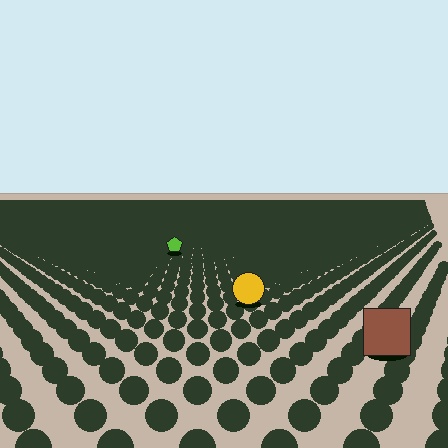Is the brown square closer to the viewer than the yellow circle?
Yes. The brown square is closer — you can tell from the texture gradient: the ground texture is coarser near it.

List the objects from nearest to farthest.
From nearest to farthest: the brown square, the yellow circle, the lime pentagon.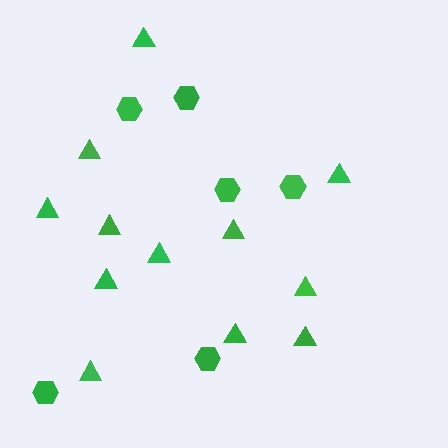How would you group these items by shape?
There are 2 groups: one group of hexagons (6) and one group of triangles (12).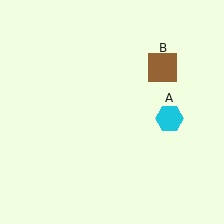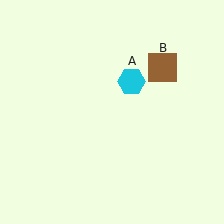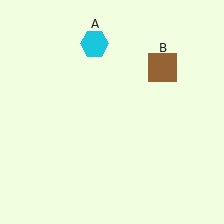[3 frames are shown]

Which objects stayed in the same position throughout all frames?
Brown square (object B) remained stationary.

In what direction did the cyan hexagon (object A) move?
The cyan hexagon (object A) moved up and to the left.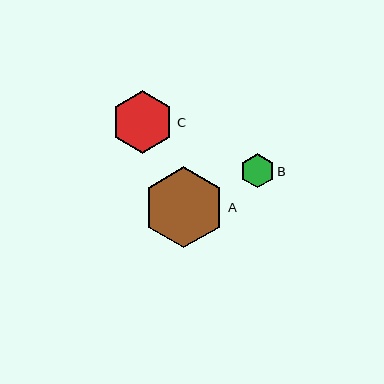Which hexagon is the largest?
Hexagon A is the largest with a size of approximately 81 pixels.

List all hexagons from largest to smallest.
From largest to smallest: A, C, B.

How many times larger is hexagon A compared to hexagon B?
Hexagon A is approximately 2.4 times the size of hexagon B.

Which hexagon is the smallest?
Hexagon B is the smallest with a size of approximately 34 pixels.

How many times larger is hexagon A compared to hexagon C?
Hexagon A is approximately 1.3 times the size of hexagon C.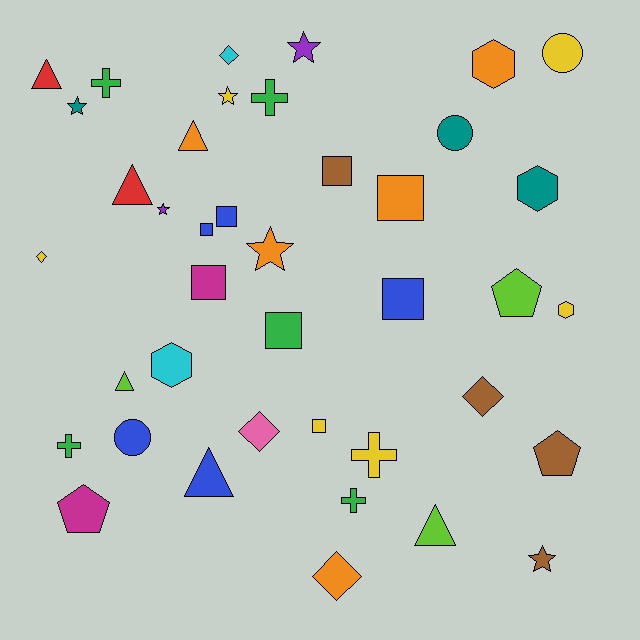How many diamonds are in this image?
There are 5 diamonds.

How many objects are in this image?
There are 40 objects.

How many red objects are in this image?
There are 2 red objects.